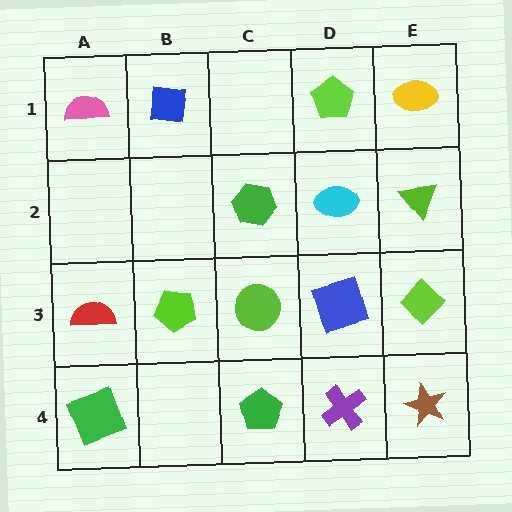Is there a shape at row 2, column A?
No, that cell is empty.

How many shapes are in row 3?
5 shapes.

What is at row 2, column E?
A lime triangle.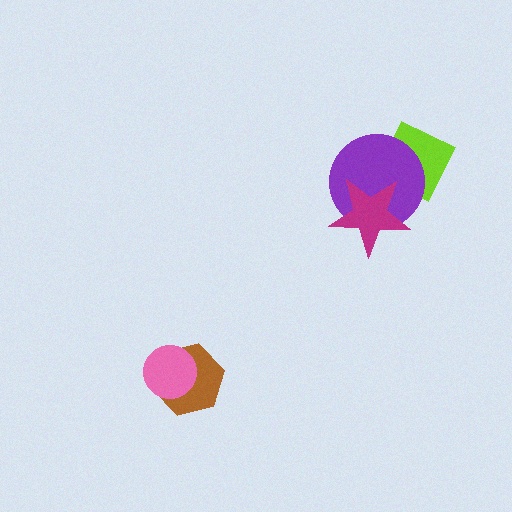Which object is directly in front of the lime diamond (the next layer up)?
The purple circle is directly in front of the lime diamond.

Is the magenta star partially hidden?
No, no other shape covers it.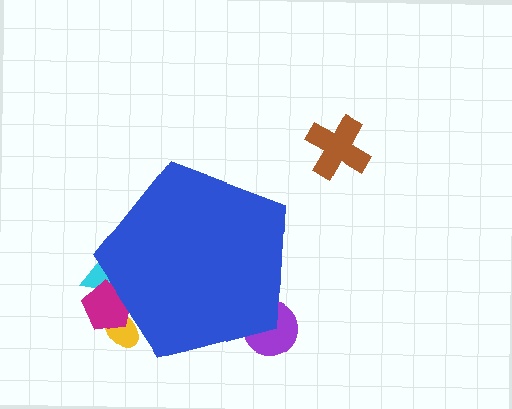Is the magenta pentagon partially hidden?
Yes, the magenta pentagon is partially hidden behind the blue pentagon.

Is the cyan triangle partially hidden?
Yes, the cyan triangle is partially hidden behind the blue pentagon.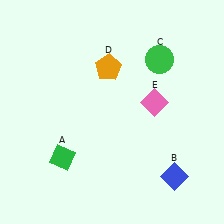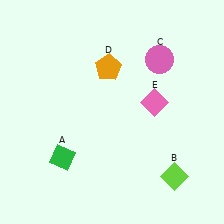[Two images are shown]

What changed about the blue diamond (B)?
In Image 1, B is blue. In Image 2, it changed to lime.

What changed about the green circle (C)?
In Image 1, C is green. In Image 2, it changed to pink.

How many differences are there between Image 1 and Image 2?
There are 2 differences between the two images.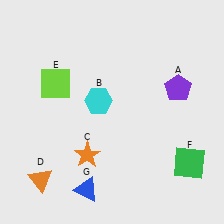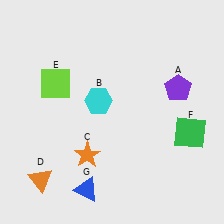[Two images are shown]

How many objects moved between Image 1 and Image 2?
1 object moved between the two images.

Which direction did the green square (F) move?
The green square (F) moved up.